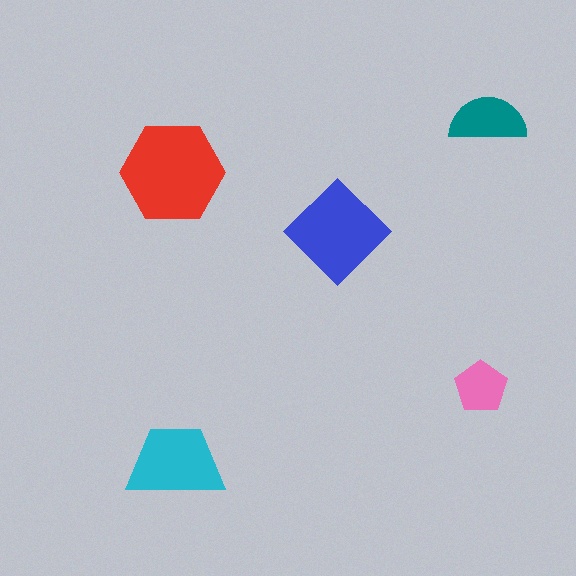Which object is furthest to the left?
The red hexagon is leftmost.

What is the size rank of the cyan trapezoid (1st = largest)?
3rd.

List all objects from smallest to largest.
The pink pentagon, the teal semicircle, the cyan trapezoid, the blue diamond, the red hexagon.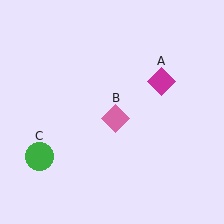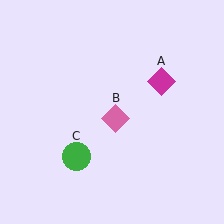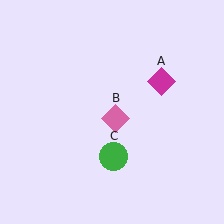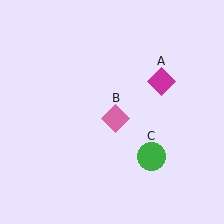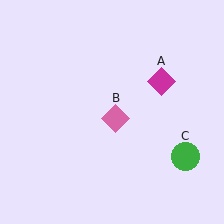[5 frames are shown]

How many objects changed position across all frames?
1 object changed position: green circle (object C).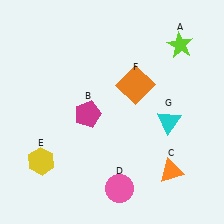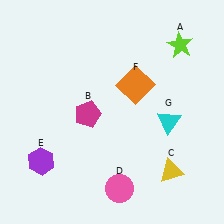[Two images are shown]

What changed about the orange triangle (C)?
In Image 1, C is orange. In Image 2, it changed to yellow.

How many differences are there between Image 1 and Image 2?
There are 2 differences between the two images.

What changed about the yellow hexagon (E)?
In Image 1, E is yellow. In Image 2, it changed to purple.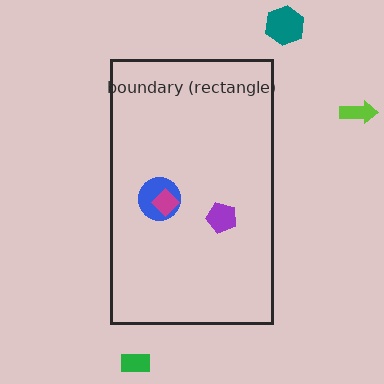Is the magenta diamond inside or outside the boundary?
Inside.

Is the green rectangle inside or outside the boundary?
Outside.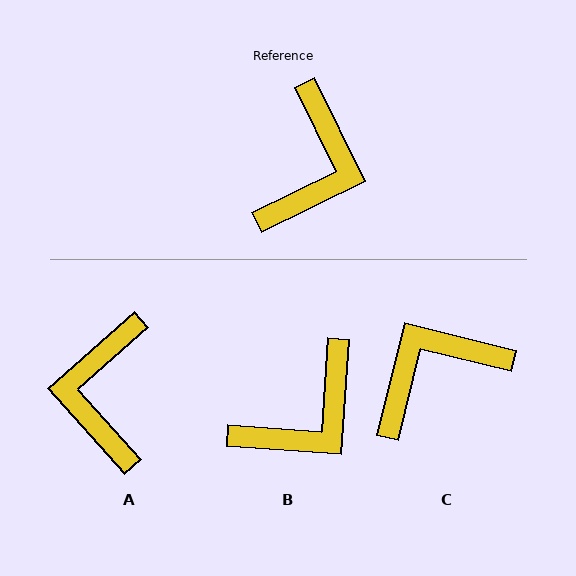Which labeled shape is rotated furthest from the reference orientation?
A, about 164 degrees away.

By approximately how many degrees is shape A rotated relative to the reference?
Approximately 164 degrees clockwise.